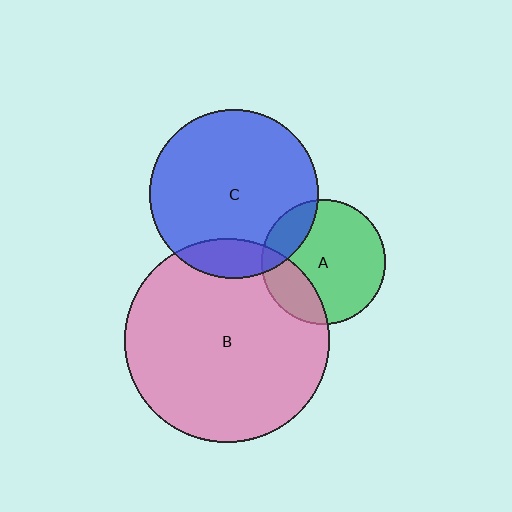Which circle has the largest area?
Circle B (pink).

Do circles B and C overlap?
Yes.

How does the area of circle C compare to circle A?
Approximately 1.8 times.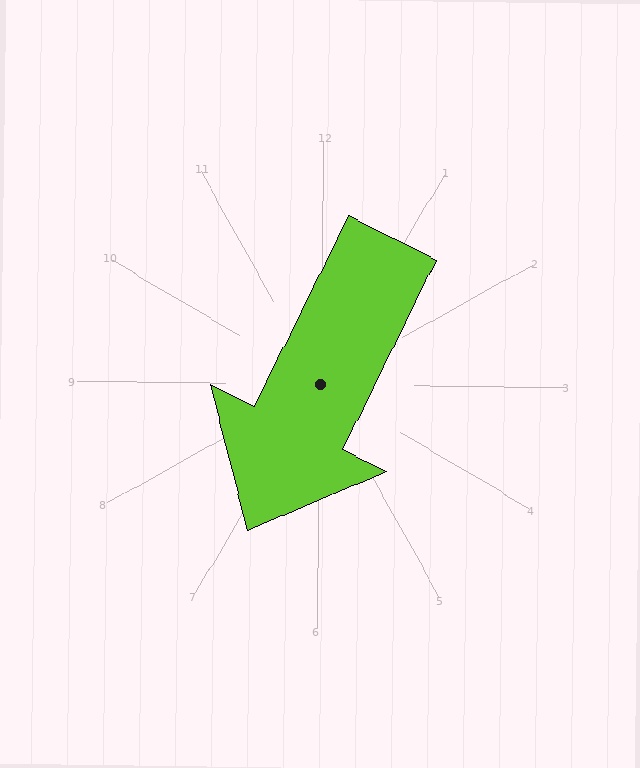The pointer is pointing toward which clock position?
Roughly 7 o'clock.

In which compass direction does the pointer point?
Southwest.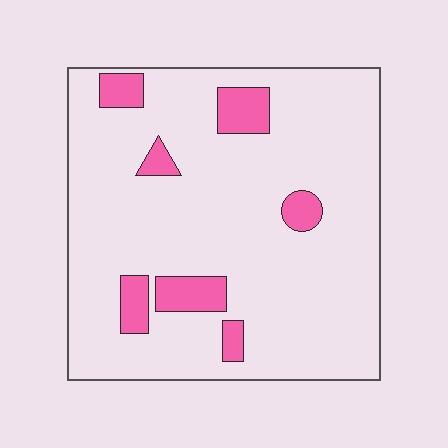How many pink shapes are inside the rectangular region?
7.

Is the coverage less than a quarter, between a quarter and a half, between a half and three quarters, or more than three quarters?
Less than a quarter.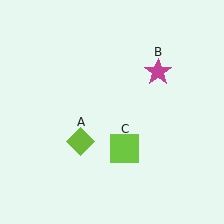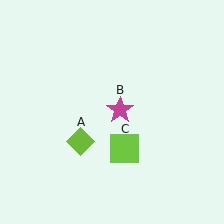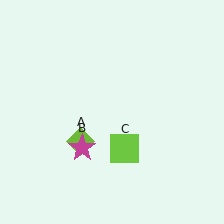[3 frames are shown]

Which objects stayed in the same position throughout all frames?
Lime diamond (object A) and lime square (object C) remained stationary.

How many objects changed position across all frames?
1 object changed position: magenta star (object B).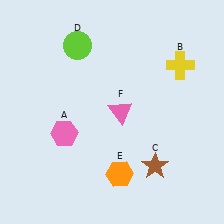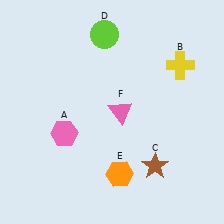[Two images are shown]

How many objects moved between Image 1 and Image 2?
1 object moved between the two images.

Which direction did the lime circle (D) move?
The lime circle (D) moved right.